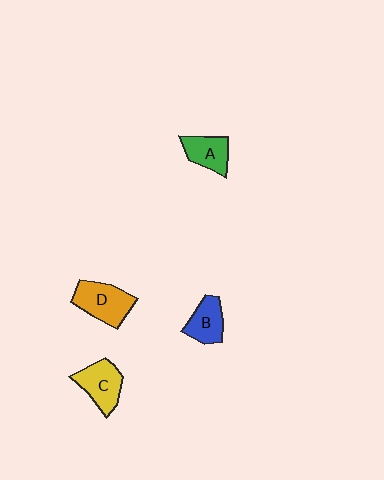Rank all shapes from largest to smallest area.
From largest to smallest: D (orange), C (yellow), B (blue), A (green).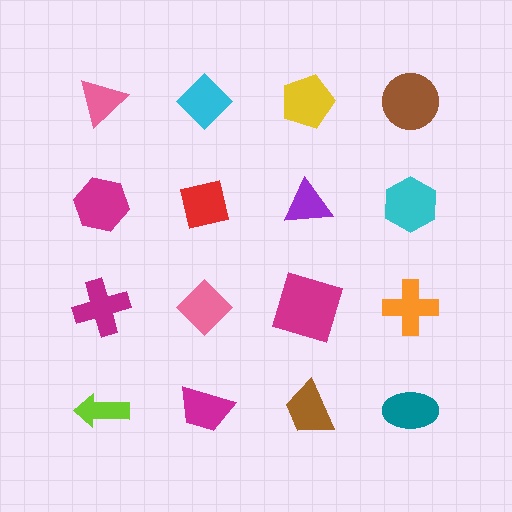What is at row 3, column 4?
An orange cross.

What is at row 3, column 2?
A pink diamond.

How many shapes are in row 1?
4 shapes.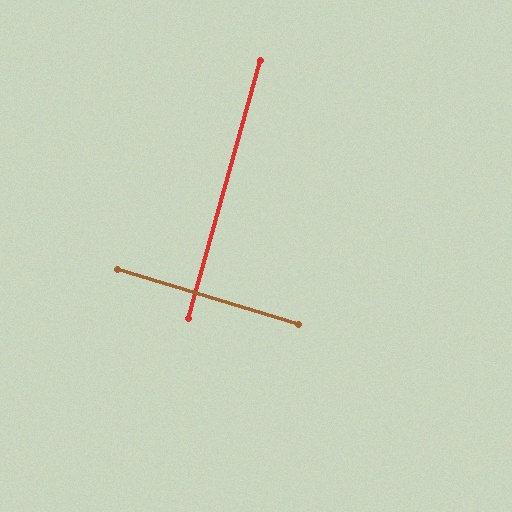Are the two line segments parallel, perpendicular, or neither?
Perpendicular — they meet at approximately 89°.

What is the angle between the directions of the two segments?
Approximately 89 degrees.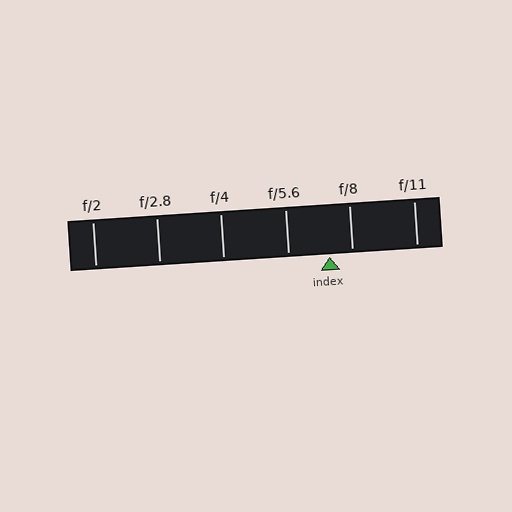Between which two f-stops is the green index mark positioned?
The index mark is between f/5.6 and f/8.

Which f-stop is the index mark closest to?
The index mark is closest to f/8.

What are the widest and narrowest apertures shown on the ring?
The widest aperture shown is f/2 and the narrowest is f/11.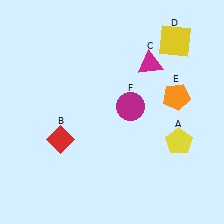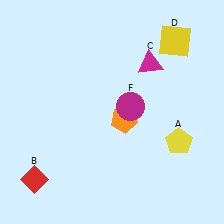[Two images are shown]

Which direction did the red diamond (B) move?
The red diamond (B) moved down.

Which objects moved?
The objects that moved are: the red diamond (B), the orange pentagon (E).